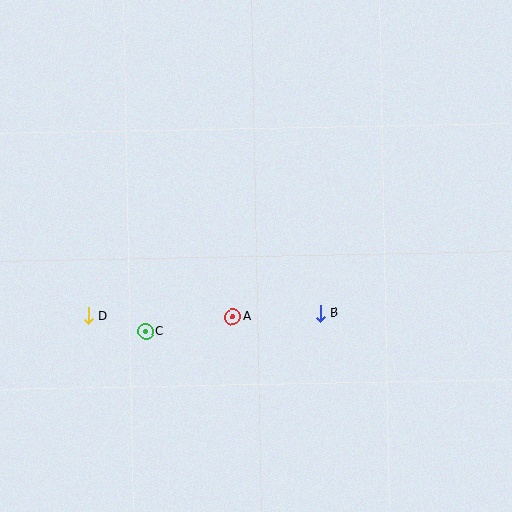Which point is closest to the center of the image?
Point A at (233, 316) is closest to the center.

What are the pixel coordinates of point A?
Point A is at (233, 316).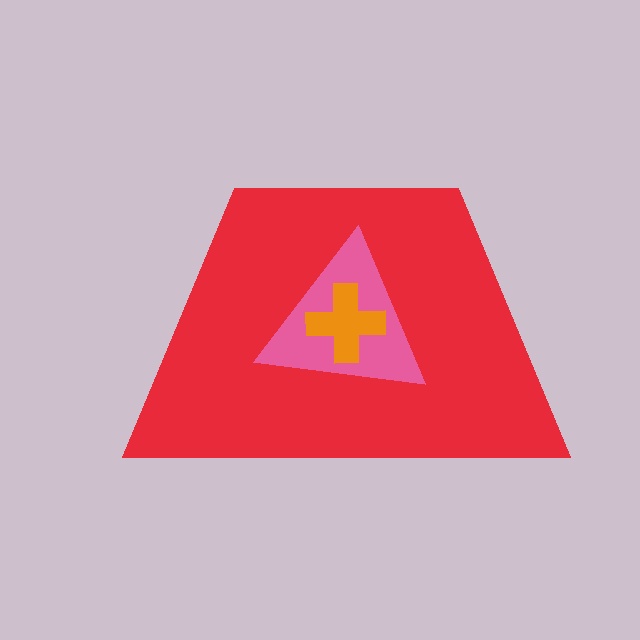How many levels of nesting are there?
3.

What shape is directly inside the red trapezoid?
The pink triangle.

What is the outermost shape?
The red trapezoid.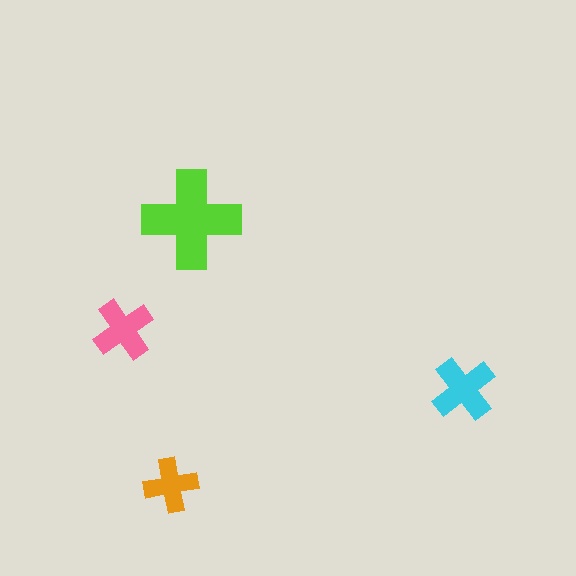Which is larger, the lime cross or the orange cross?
The lime one.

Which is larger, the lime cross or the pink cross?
The lime one.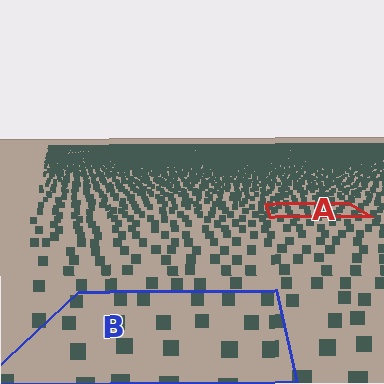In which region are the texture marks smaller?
The texture marks are smaller in region A, because it is farther away.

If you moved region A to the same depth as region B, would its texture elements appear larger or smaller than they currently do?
They would appear larger. At a closer depth, the same texture elements are projected at a bigger on-screen size.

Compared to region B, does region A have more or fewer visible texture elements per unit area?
Region A has more texture elements per unit area — they are packed more densely because it is farther away.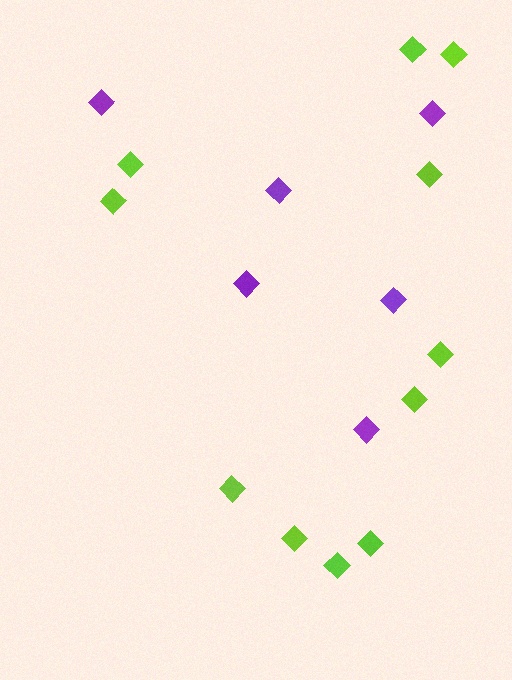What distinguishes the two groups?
There are 2 groups: one group of purple diamonds (6) and one group of lime diamonds (11).